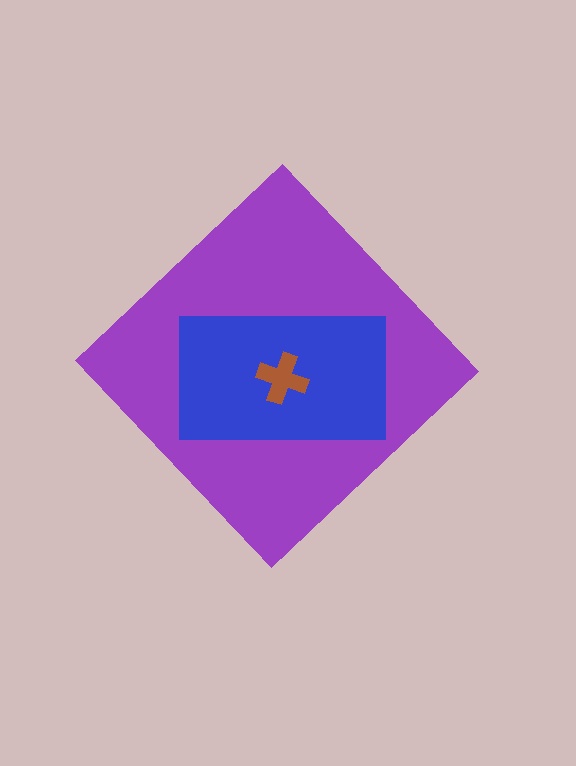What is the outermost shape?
The purple diamond.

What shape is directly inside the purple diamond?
The blue rectangle.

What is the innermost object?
The brown cross.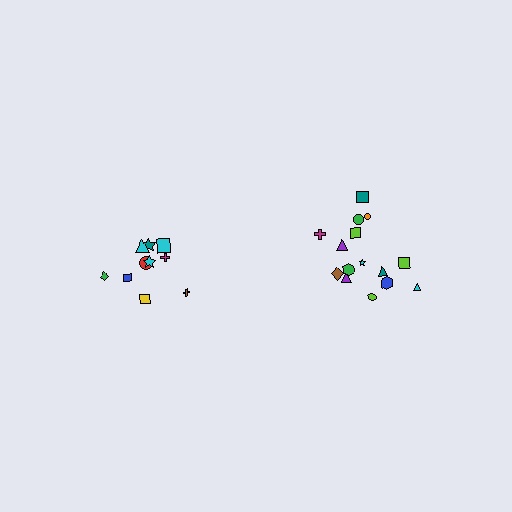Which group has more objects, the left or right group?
The right group.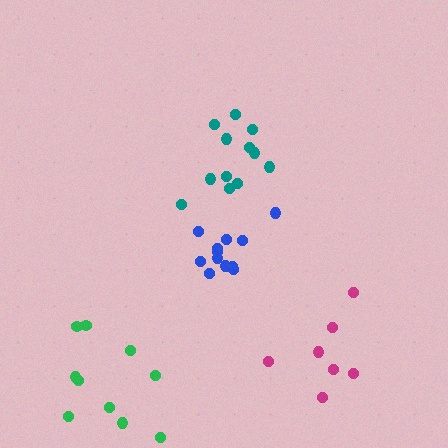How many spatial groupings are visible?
There are 4 spatial groupings.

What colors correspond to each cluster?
The clusters are colored: teal, green, blue, magenta.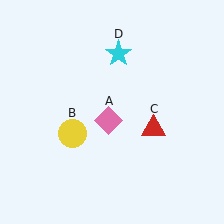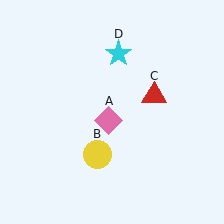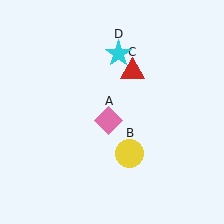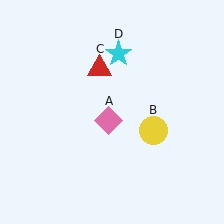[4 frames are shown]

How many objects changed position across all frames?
2 objects changed position: yellow circle (object B), red triangle (object C).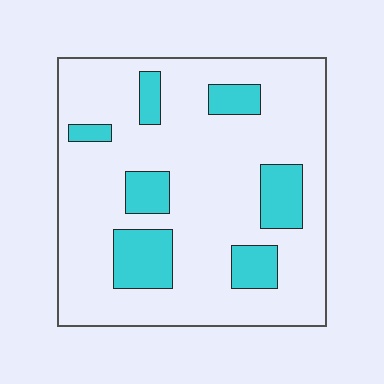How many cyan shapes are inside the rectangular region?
7.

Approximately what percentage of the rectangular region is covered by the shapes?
Approximately 20%.